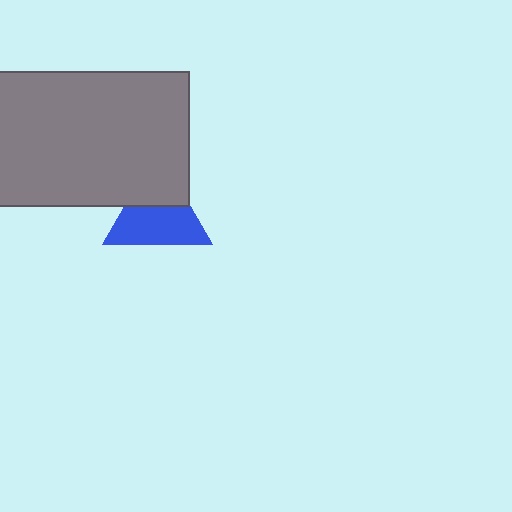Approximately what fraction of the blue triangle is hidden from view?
Roughly 37% of the blue triangle is hidden behind the gray rectangle.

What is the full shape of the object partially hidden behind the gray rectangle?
The partially hidden object is a blue triangle.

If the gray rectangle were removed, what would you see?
You would see the complete blue triangle.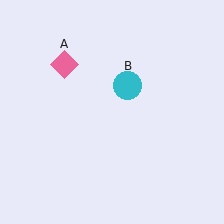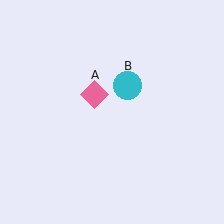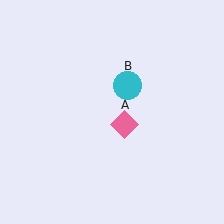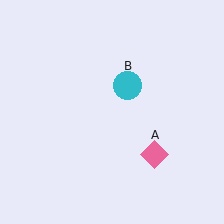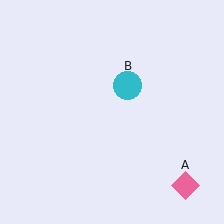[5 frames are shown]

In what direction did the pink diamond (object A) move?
The pink diamond (object A) moved down and to the right.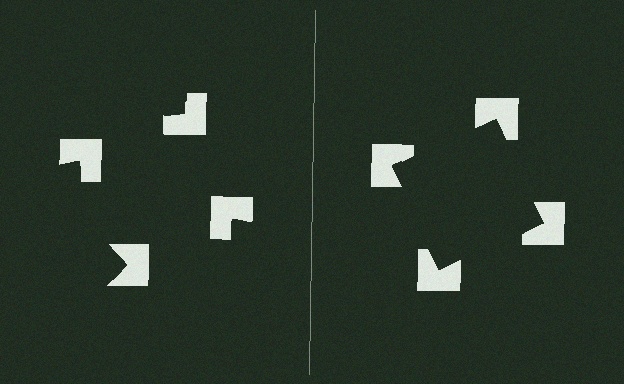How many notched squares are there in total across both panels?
8 — 4 on each side.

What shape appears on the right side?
An illusory square.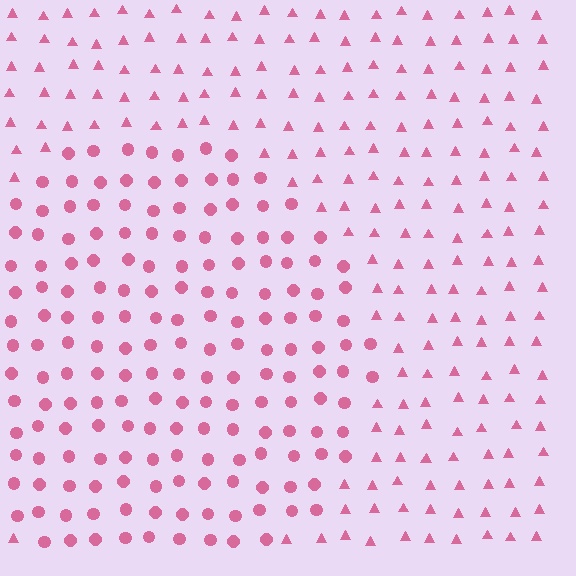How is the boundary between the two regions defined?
The boundary is defined by a change in element shape: circles inside vs. triangles outside. All elements share the same color and spacing.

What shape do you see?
I see a circle.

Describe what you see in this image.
The image is filled with small pink elements arranged in a uniform grid. A circle-shaped region contains circles, while the surrounding area contains triangles. The boundary is defined purely by the change in element shape.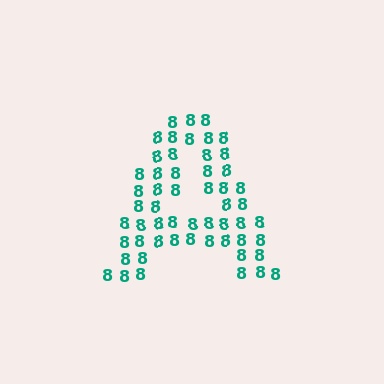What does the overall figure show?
The overall figure shows the letter A.